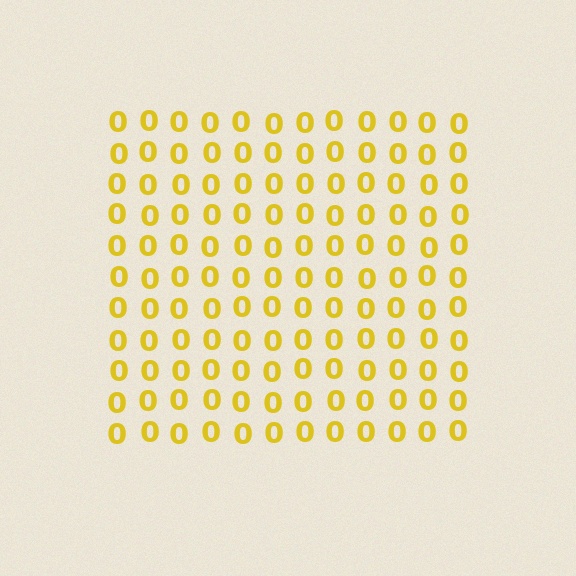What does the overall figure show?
The overall figure shows a square.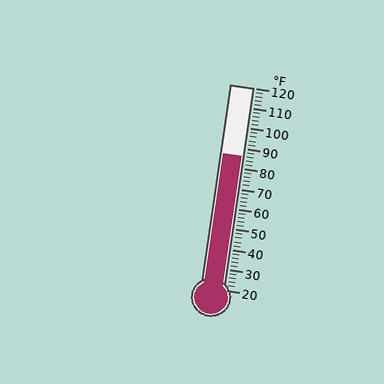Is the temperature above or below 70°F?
The temperature is above 70°F.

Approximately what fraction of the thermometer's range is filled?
The thermometer is filled to approximately 65% of its range.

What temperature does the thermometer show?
The thermometer shows approximately 86°F.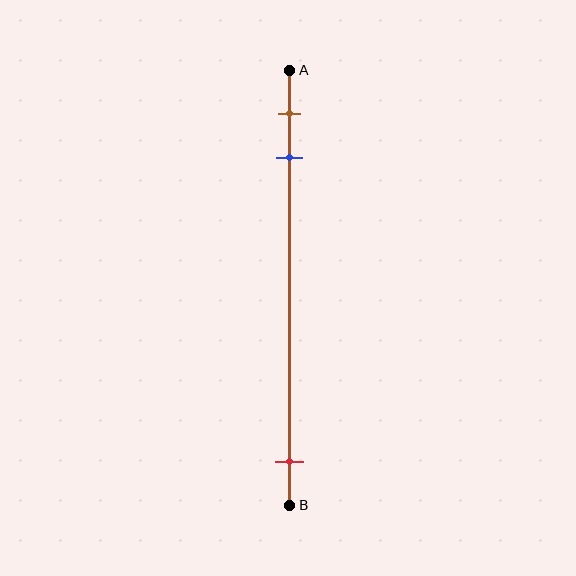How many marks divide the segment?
There are 3 marks dividing the segment.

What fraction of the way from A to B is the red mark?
The red mark is approximately 90% (0.9) of the way from A to B.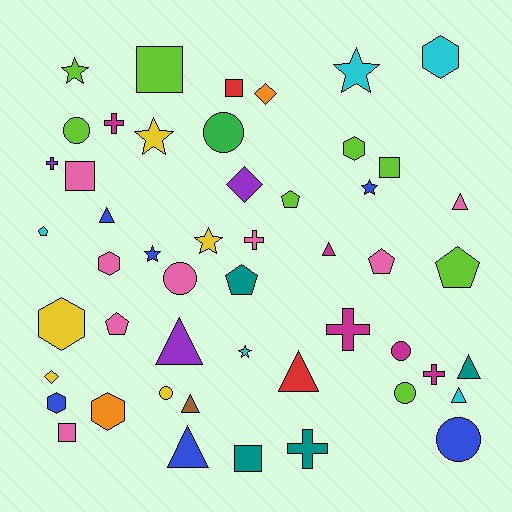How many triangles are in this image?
There are 9 triangles.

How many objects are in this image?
There are 50 objects.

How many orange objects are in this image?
There are 2 orange objects.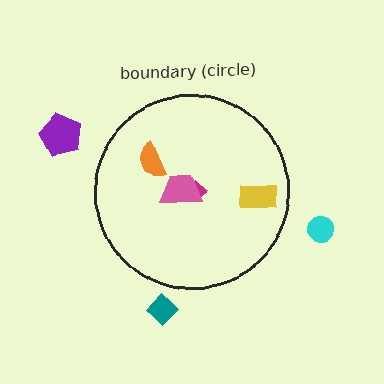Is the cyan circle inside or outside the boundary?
Outside.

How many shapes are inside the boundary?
4 inside, 3 outside.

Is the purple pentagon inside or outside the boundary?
Outside.